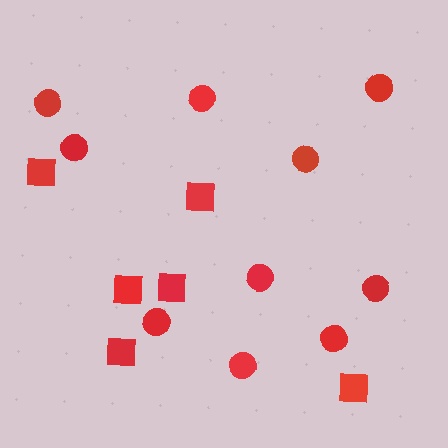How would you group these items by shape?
There are 2 groups: one group of squares (6) and one group of circles (10).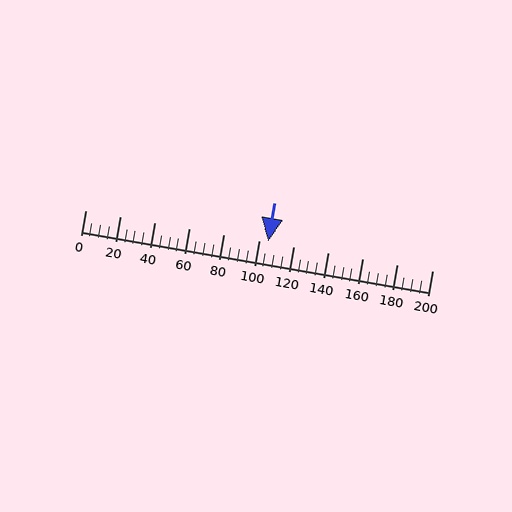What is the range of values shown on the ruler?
The ruler shows values from 0 to 200.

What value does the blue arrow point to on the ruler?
The blue arrow points to approximately 105.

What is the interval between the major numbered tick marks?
The major tick marks are spaced 20 units apart.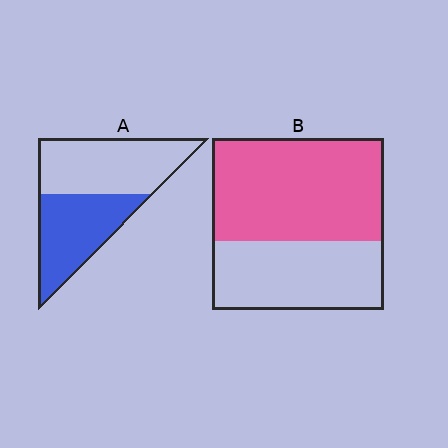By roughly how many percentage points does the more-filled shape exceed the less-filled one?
By roughly 15 percentage points (B over A).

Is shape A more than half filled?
No.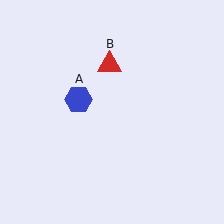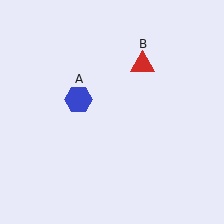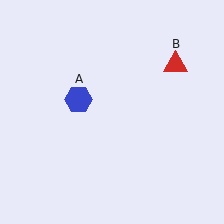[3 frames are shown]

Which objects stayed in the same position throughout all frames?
Blue hexagon (object A) remained stationary.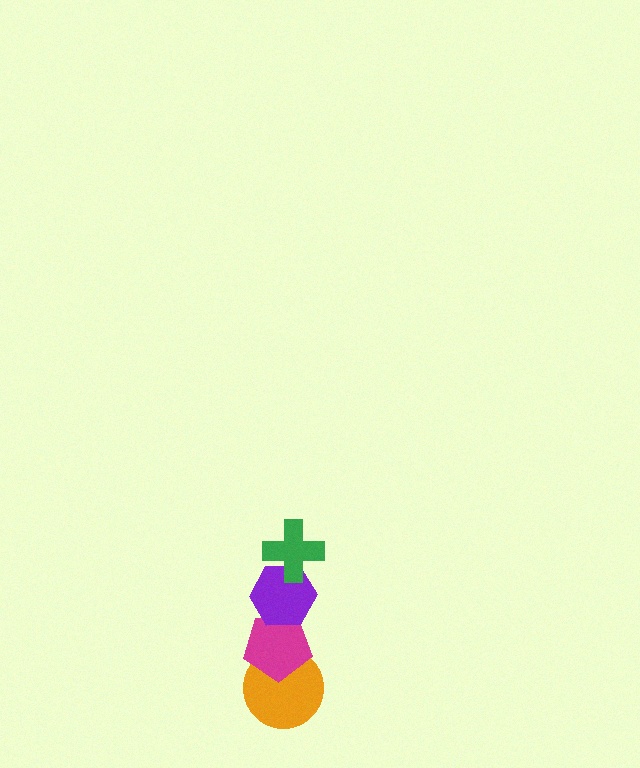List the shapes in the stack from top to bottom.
From top to bottom: the green cross, the purple hexagon, the magenta pentagon, the orange circle.